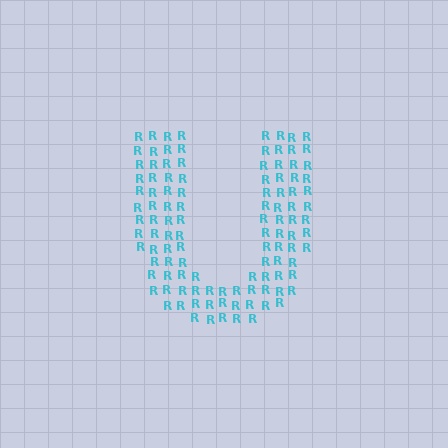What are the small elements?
The small elements are letter R's.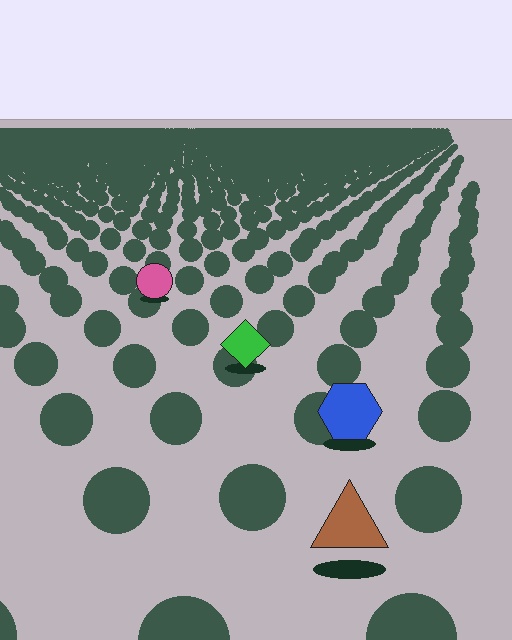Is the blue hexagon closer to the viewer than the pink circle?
Yes. The blue hexagon is closer — you can tell from the texture gradient: the ground texture is coarser near it.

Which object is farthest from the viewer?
The pink circle is farthest from the viewer. It appears smaller and the ground texture around it is denser.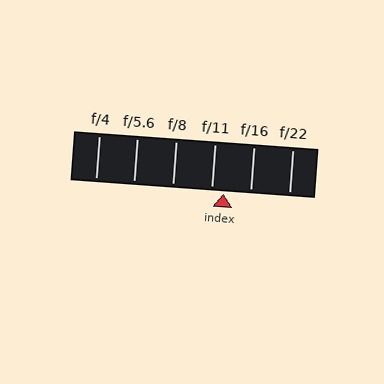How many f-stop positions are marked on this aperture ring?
There are 6 f-stop positions marked.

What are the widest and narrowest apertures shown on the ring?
The widest aperture shown is f/4 and the narrowest is f/22.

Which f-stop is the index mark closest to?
The index mark is closest to f/11.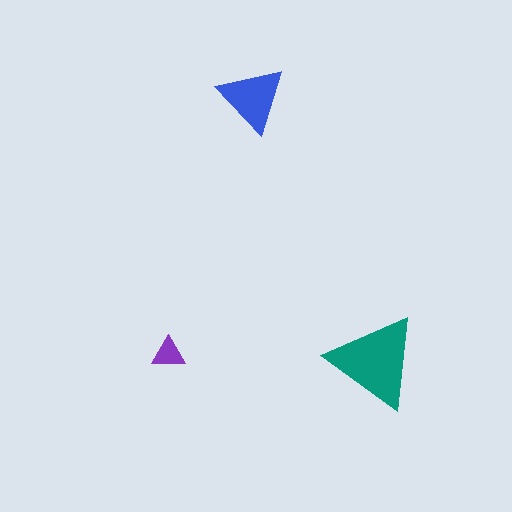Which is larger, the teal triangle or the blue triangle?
The teal one.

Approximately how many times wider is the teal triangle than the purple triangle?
About 3 times wider.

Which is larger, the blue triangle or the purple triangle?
The blue one.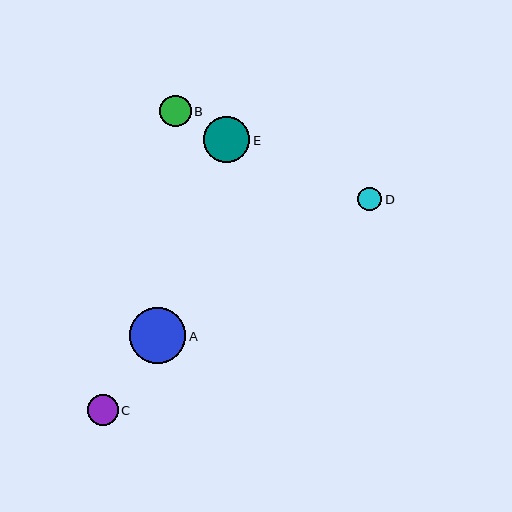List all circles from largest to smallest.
From largest to smallest: A, E, B, C, D.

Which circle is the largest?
Circle A is the largest with a size of approximately 56 pixels.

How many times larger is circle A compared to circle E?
Circle A is approximately 1.2 times the size of circle E.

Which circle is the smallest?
Circle D is the smallest with a size of approximately 24 pixels.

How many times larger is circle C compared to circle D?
Circle C is approximately 1.3 times the size of circle D.